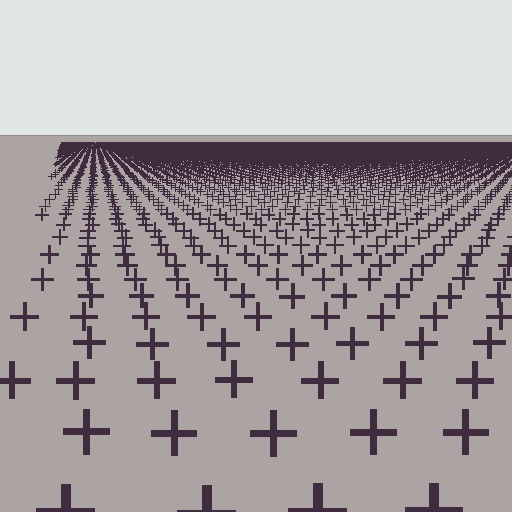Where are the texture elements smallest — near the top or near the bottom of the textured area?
Near the top.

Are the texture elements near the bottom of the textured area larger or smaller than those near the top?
Larger. Near the bottom, elements are closer to the viewer and appear at a bigger on-screen size.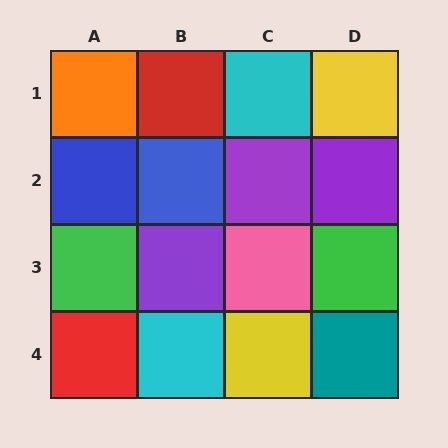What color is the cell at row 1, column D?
Yellow.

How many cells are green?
2 cells are green.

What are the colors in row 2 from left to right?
Blue, blue, purple, purple.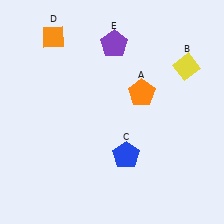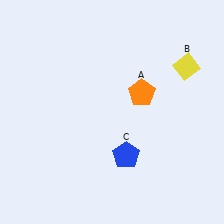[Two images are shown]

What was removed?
The orange diamond (D), the purple pentagon (E) were removed in Image 2.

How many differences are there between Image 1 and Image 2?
There are 2 differences between the two images.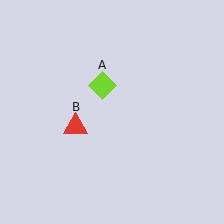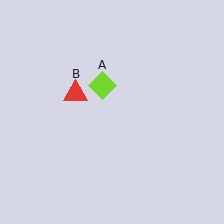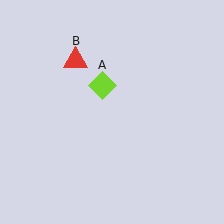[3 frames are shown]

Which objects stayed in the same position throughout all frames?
Lime diamond (object A) remained stationary.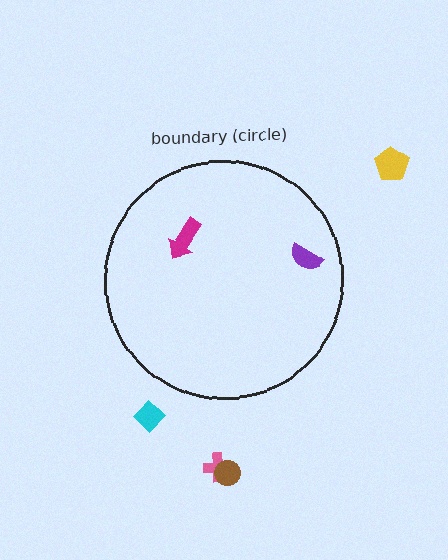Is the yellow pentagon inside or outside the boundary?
Outside.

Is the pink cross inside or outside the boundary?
Outside.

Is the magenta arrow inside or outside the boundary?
Inside.